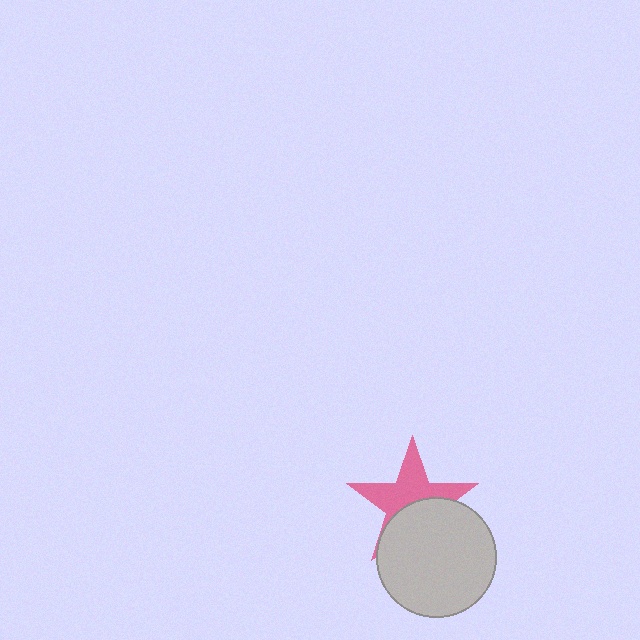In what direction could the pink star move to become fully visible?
The pink star could move up. That would shift it out from behind the light gray circle entirely.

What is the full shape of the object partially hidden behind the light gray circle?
The partially hidden object is a pink star.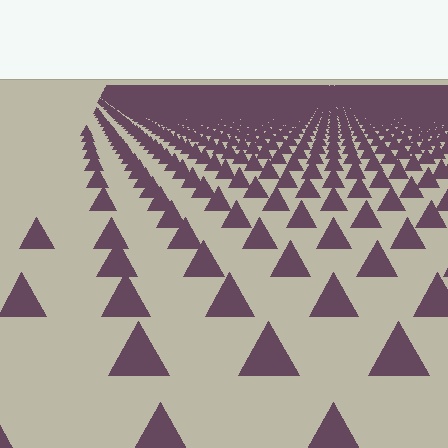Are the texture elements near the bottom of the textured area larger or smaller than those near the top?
Larger. Near the bottom, elements are closer to the viewer and appear at a bigger on-screen size.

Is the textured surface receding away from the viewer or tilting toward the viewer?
The surface is receding away from the viewer. Texture elements get smaller and denser toward the top.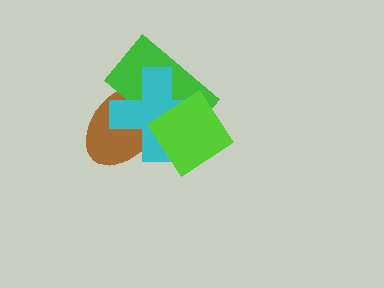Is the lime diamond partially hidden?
No, no other shape covers it.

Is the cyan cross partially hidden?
Yes, it is partially covered by another shape.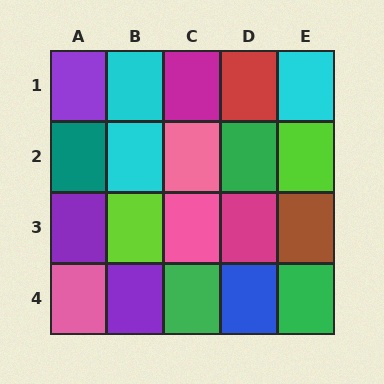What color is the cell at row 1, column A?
Purple.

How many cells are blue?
1 cell is blue.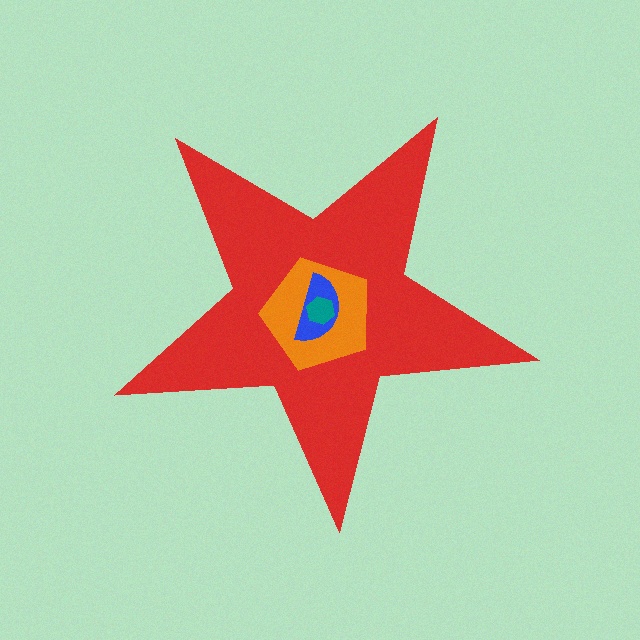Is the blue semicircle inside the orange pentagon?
Yes.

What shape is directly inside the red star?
The orange pentagon.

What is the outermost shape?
The red star.